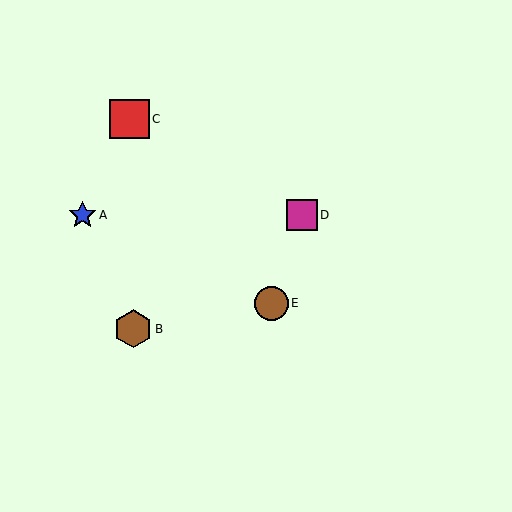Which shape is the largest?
The red square (labeled C) is the largest.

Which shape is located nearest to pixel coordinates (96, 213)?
The blue star (labeled A) at (82, 215) is nearest to that location.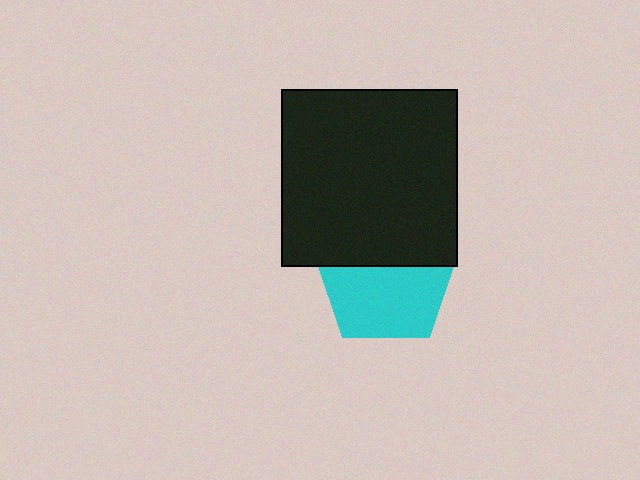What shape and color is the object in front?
The object in front is a black square.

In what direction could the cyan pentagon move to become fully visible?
The cyan pentagon could move down. That would shift it out from behind the black square entirely.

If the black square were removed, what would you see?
You would see the complete cyan pentagon.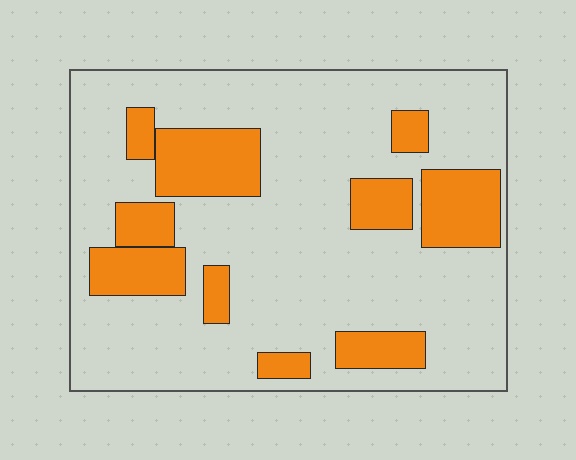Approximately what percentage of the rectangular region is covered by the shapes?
Approximately 25%.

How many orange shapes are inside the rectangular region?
10.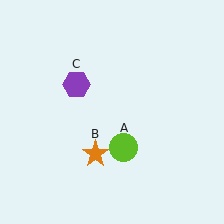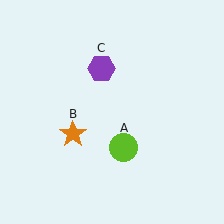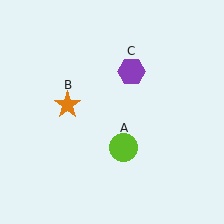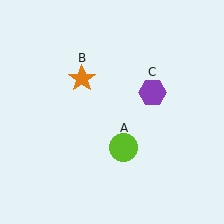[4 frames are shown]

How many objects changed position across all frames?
2 objects changed position: orange star (object B), purple hexagon (object C).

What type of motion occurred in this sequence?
The orange star (object B), purple hexagon (object C) rotated clockwise around the center of the scene.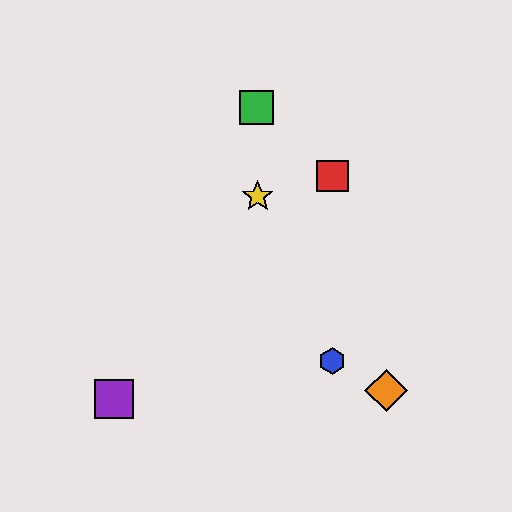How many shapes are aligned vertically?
2 shapes (the red square, the blue hexagon) are aligned vertically.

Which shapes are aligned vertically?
The red square, the blue hexagon are aligned vertically.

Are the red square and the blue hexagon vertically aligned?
Yes, both are at x≈332.